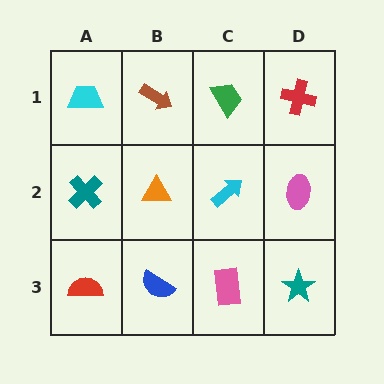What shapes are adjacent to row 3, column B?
An orange triangle (row 2, column B), a red semicircle (row 3, column A), a pink rectangle (row 3, column C).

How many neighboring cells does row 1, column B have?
3.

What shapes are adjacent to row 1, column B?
An orange triangle (row 2, column B), a cyan trapezoid (row 1, column A), a green trapezoid (row 1, column C).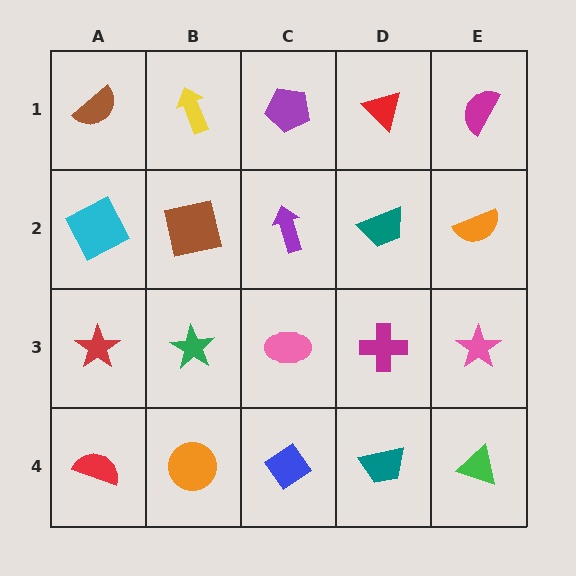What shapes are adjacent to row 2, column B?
A yellow arrow (row 1, column B), a green star (row 3, column B), a cyan square (row 2, column A), a purple arrow (row 2, column C).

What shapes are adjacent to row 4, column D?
A magenta cross (row 3, column D), a blue diamond (row 4, column C), a green triangle (row 4, column E).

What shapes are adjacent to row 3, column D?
A teal trapezoid (row 2, column D), a teal trapezoid (row 4, column D), a pink ellipse (row 3, column C), a pink star (row 3, column E).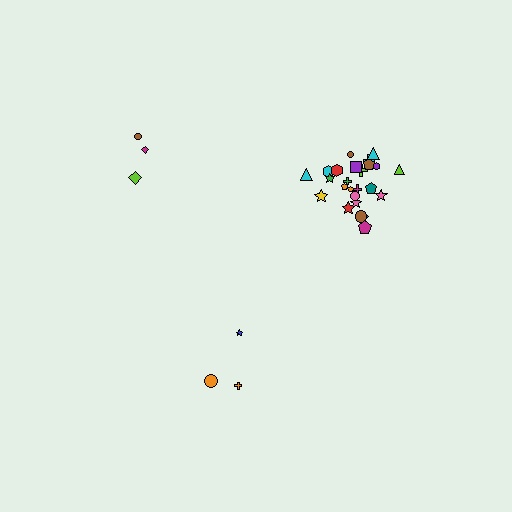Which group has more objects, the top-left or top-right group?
The top-right group.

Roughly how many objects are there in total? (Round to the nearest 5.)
Roughly 30 objects in total.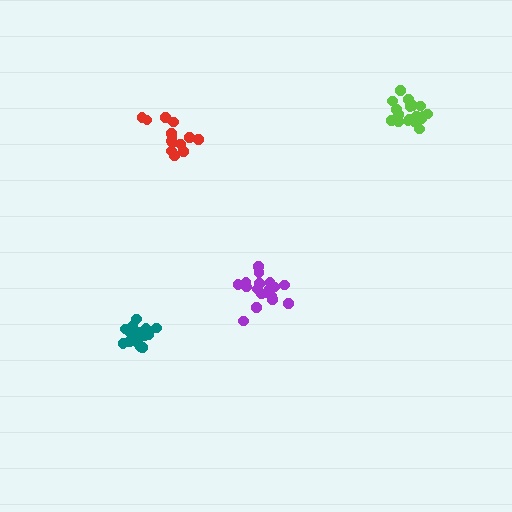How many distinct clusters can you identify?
There are 4 distinct clusters.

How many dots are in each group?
Group 1: 18 dots, Group 2: 20 dots, Group 3: 14 dots, Group 4: 18 dots (70 total).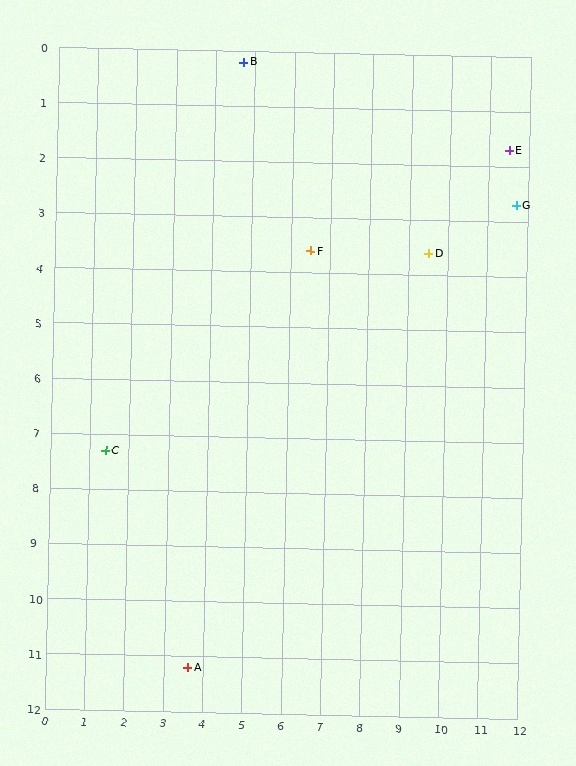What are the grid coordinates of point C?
Point C is at approximately (1.4, 7.3).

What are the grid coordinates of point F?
Point F is at approximately (6.5, 3.6).